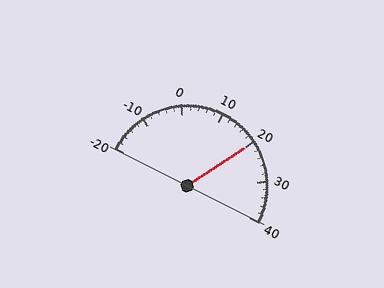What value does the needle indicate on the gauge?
The needle indicates approximately 20.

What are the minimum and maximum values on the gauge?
The gauge ranges from -20 to 40.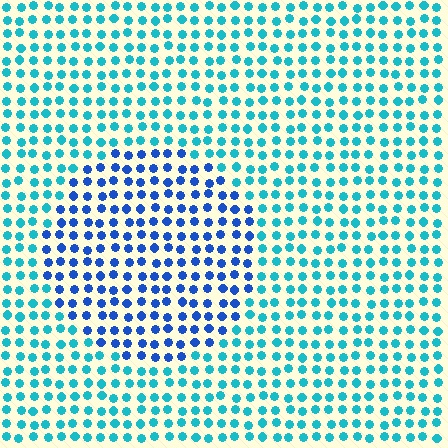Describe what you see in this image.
The image is filled with small cyan elements in a uniform arrangement. A circle-shaped region is visible where the elements are tinted to a slightly different hue, forming a subtle color boundary.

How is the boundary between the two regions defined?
The boundary is defined purely by a slight shift in hue (about 38 degrees). Spacing, size, and orientation are identical on both sides.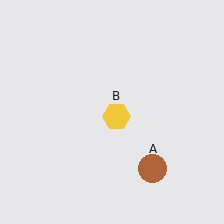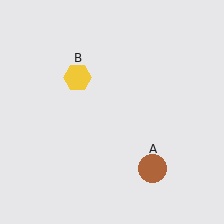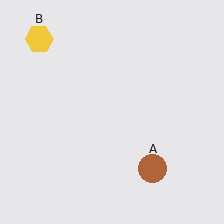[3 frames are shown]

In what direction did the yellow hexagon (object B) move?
The yellow hexagon (object B) moved up and to the left.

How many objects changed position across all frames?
1 object changed position: yellow hexagon (object B).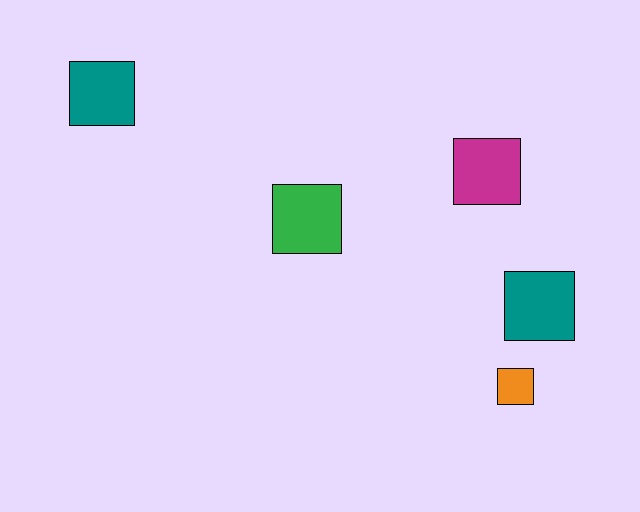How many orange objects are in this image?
There is 1 orange object.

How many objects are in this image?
There are 5 objects.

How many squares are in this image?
There are 5 squares.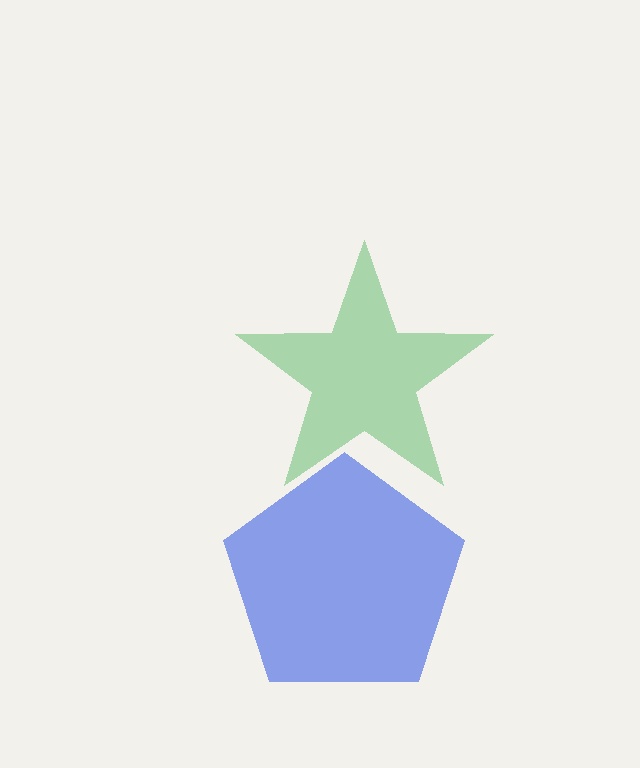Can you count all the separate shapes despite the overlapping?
Yes, there are 2 separate shapes.